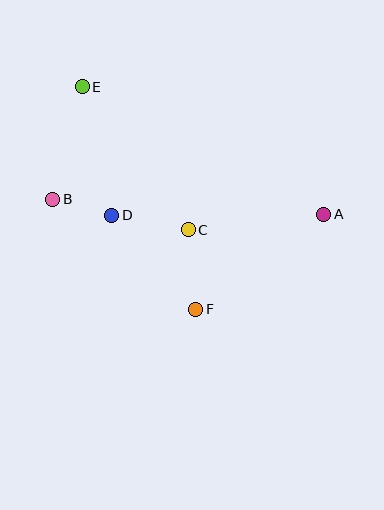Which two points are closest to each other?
Points B and D are closest to each other.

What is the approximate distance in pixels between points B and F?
The distance between B and F is approximately 181 pixels.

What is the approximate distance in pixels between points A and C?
The distance between A and C is approximately 136 pixels.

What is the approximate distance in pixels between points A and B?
The distance between A and B is approximately 271 pixels.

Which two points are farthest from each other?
Points A and E are farthest from each other.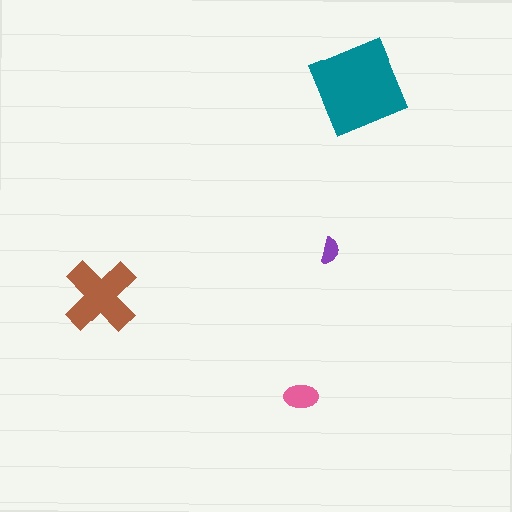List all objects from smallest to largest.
The purple semicircle, the pink ellipse, the brown cross, the teal diamond.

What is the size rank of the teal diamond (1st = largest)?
1st.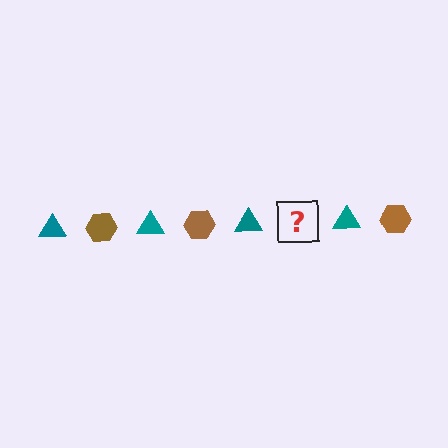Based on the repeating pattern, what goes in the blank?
The blank should be a brown hexagon.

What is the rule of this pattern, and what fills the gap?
The rule is that the pattern alternates between teal triangle and brown hexagon. The gap should be filled with a brown hexagon.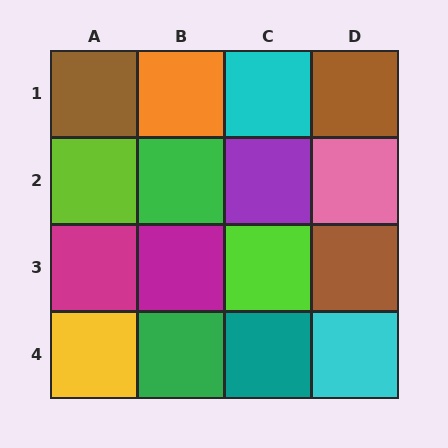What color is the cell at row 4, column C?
Teal.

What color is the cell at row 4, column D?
Cyan.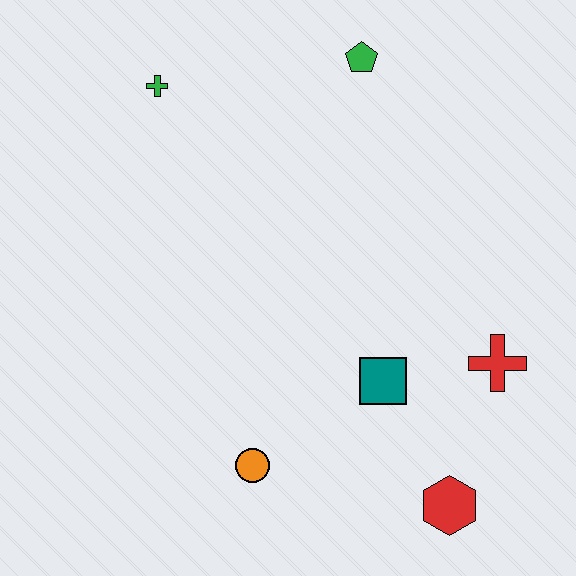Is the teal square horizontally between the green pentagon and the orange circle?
No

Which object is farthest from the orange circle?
The green pentagon is farthest from the orange circle.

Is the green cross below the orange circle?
No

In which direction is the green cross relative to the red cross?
The green cross is to the left of the red cross.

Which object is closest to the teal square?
The red cross is closest to the teal square.